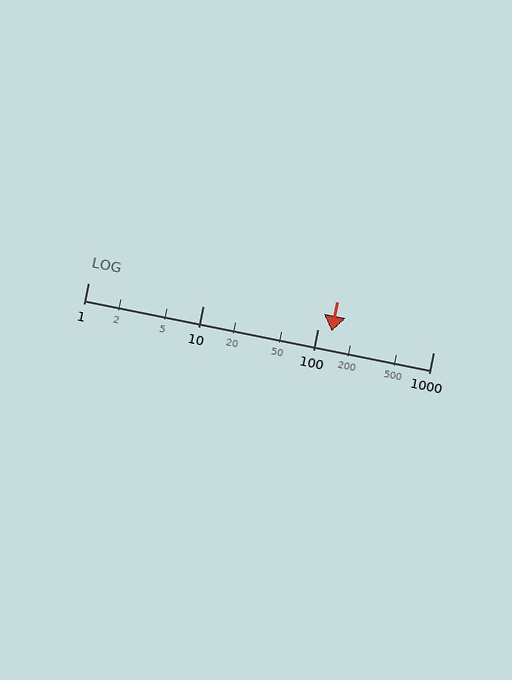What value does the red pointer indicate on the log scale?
The pointer indicates approximately 130.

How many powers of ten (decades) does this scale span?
The scale spans 3 decades, from 1 to 1000.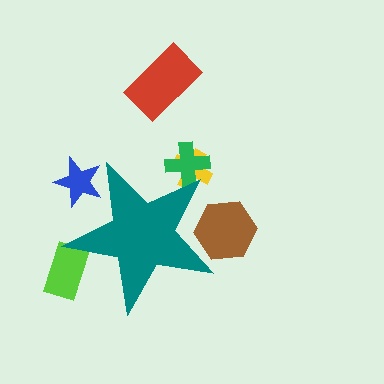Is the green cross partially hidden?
Yes, the green cross is partially hidden behind the teal star.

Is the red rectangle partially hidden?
No, the red rectangle is fully visible.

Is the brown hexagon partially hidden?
Yes, the brown hexagon is partially hidden behind the teal star.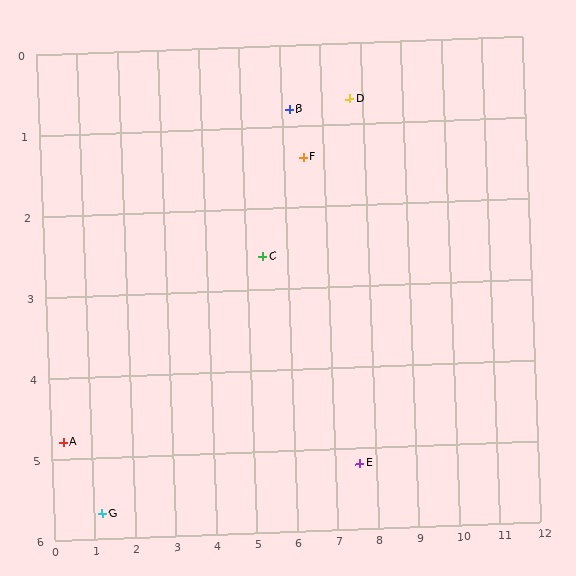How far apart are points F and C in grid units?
Points F and C are about 1.6 grid units apart.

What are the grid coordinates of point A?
Point A is at approximately (0.3, 4.8).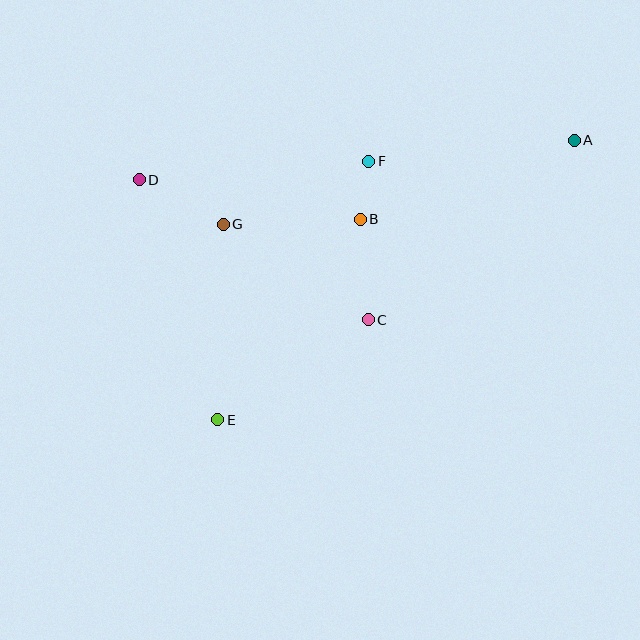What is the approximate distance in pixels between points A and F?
The distance between A and F is approximately 207 pixels.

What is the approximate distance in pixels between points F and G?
The distance between F and G is approximately 158 pixels.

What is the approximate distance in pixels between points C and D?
The distance between C and D is approximately 268 pixels.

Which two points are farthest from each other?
Points A and E are farthest from each other.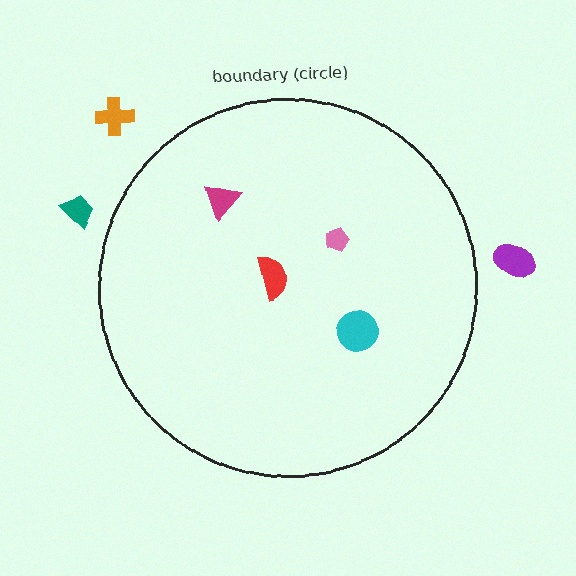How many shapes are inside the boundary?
4 inside, 3 outside.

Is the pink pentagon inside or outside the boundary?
Inside.